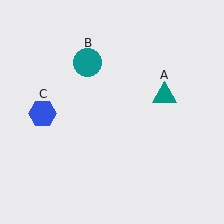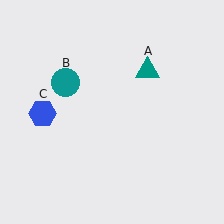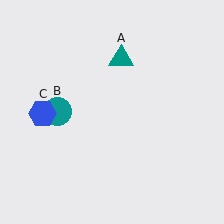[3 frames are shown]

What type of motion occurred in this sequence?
The teal triangle (object A), teal circle (object B) rotated counterclockwise around the center of the scene.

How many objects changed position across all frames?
2 objects changed position: teal triangle (object A), teal circle (object B).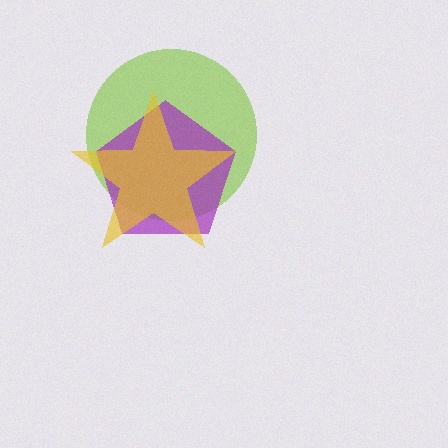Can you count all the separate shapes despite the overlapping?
Yes, there are 3 separate shapes.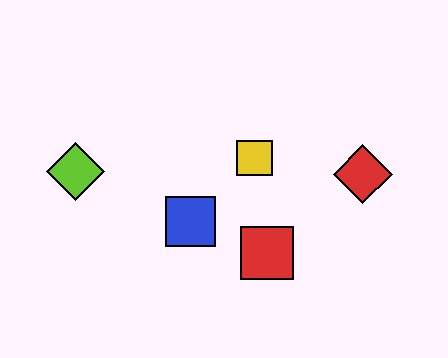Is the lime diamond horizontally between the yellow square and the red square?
No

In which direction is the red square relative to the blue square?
The red square is to the right of the blue square.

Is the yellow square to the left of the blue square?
No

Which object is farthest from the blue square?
The red diamond is farthest from the blue square.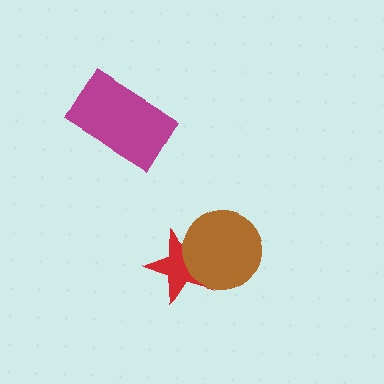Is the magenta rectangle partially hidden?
No, no other shape covers it.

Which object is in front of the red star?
The brown circle is in front of the red star.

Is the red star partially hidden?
Yes, it is partially covered by another shape.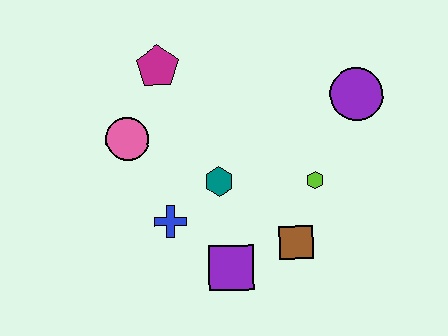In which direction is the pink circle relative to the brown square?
The pink circle is to the left of the brown square.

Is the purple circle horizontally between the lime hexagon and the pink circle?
No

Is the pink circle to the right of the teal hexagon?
No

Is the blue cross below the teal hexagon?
Yes